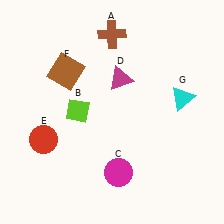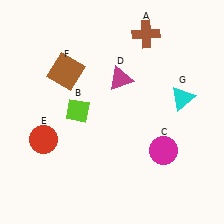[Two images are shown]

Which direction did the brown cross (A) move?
The brown cross (A) moved right.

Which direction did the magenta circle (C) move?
The magenta circle (C) moved right.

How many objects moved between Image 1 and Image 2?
2 objects moved between the two images.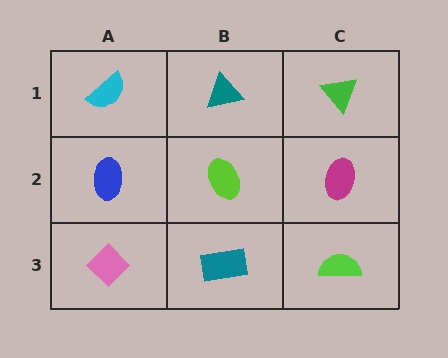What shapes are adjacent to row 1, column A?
A blue ellipse (row 2, column A), a teal triangle (row 1, column B).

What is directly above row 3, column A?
A blue ellipse.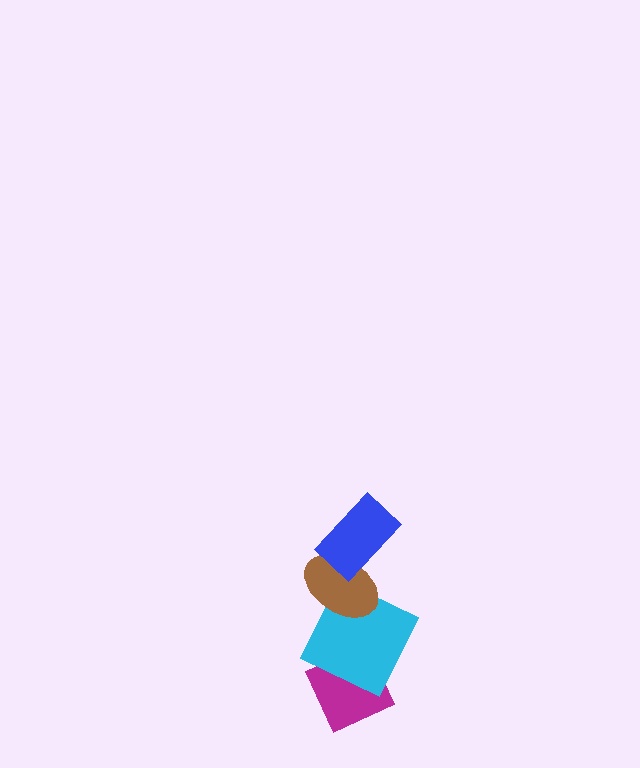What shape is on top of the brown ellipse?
The blue rectangle is on top of the brown ellipse.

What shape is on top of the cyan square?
The brown ellipse is on top of the cyan square.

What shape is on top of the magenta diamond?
The cyan square is on top of the magenta diamond.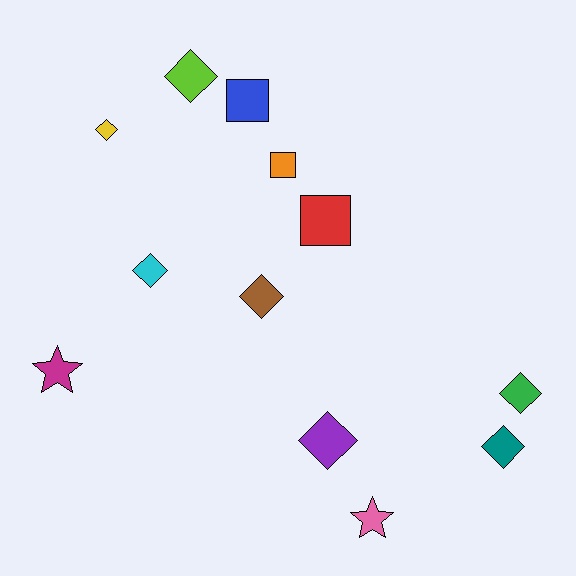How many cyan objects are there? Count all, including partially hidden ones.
There is 1 cyan object.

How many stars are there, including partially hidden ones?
There are 2 stars.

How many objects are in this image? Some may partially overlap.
There are 12 objects.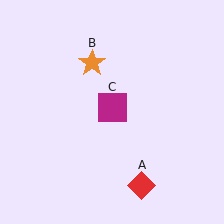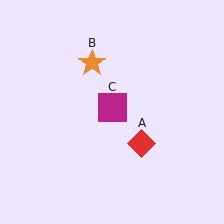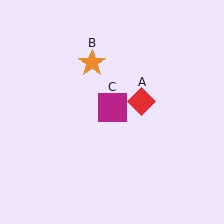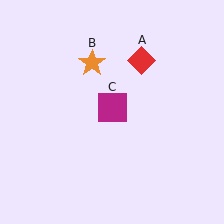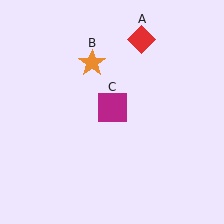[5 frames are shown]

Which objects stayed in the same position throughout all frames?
Orange star (object B) and magenta square (object C) remained stationary.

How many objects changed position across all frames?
1 object changed position: red diamond (object A).